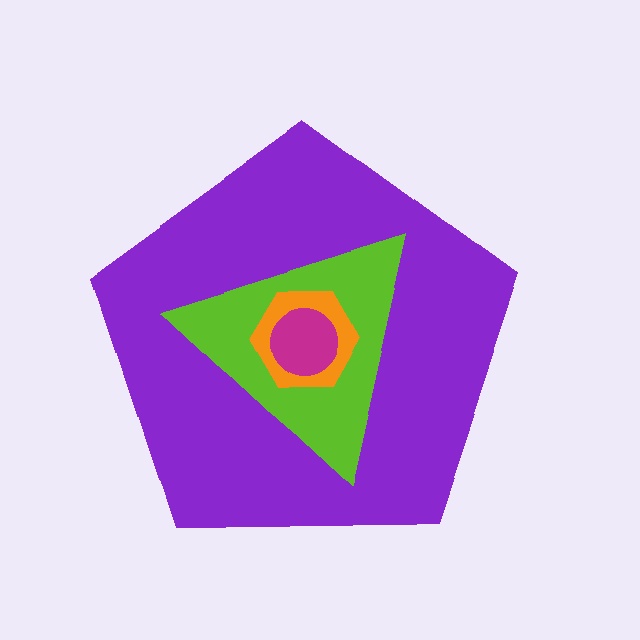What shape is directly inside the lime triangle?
The orange hexagon.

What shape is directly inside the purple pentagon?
The lime triangle.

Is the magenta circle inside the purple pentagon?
Yes.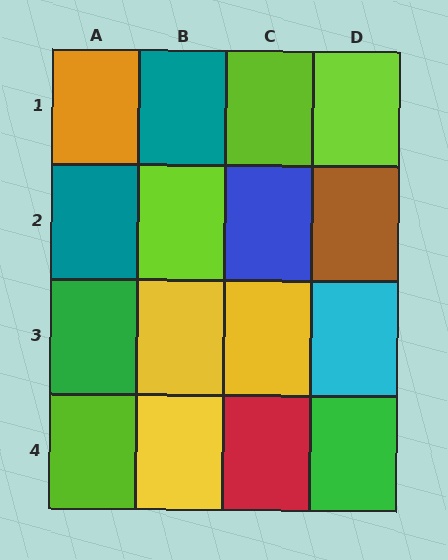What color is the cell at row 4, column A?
Lime.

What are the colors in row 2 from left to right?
Teal, lime, blue, brown.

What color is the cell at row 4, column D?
Green.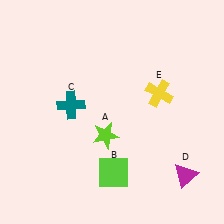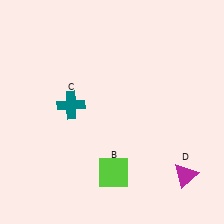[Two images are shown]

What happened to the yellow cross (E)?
The yellow cross (E) was removed in Image 2. It was in the top-right area of Image 1.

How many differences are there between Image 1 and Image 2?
There are 2 differences between the two images.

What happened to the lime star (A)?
The lime star (A) was removed in Image 2. It was in the bottom-left area of Image 1.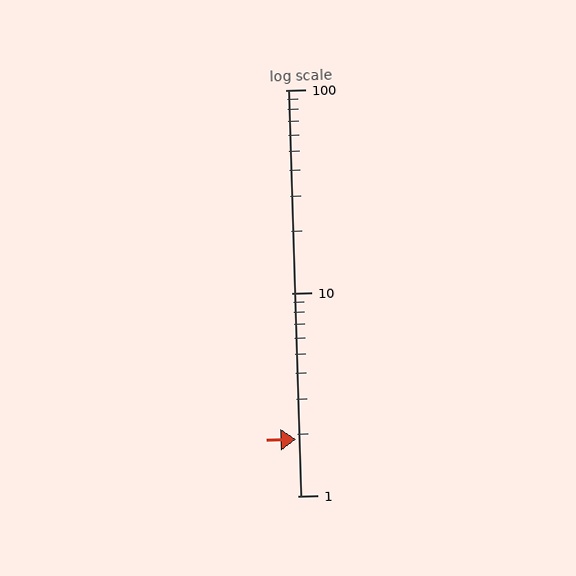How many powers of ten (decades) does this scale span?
The scale spans 2 decades, from 1 to 100.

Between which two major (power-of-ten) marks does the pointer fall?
The pointer is between 1 and 10.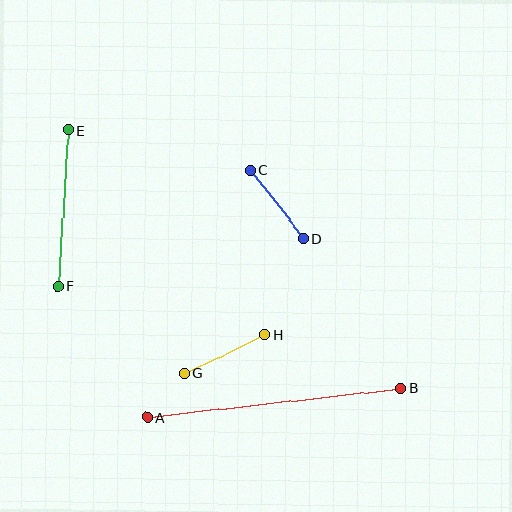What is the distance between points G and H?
The distance is approximately 88 pixels.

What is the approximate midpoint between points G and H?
The midpoint is at approximately (225, 354) pixels.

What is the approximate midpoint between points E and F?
The midpoint is at approximately (63, 209) pixels.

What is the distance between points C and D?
The distance is approximately 87 pixels.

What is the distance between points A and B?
The distance is approximately 256 pixels.